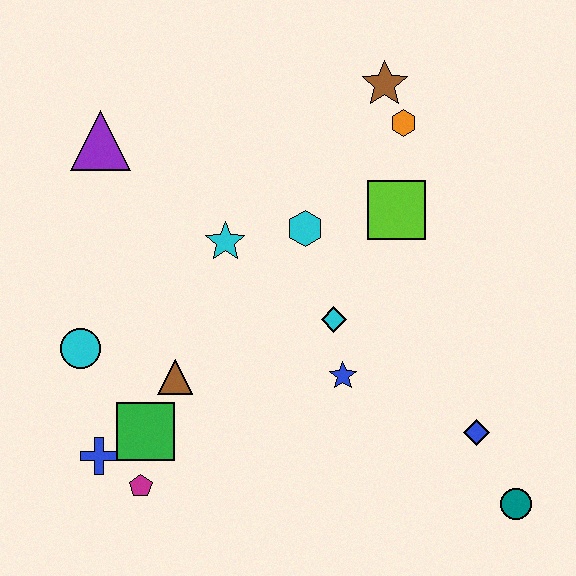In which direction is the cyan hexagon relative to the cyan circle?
The cyan hexagon is to the right of the cyan circle.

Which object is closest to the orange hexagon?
The brown star is closest to the orange hexagon.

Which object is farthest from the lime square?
The blue cross is farthest from the lime square.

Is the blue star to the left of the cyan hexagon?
No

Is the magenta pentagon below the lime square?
Yes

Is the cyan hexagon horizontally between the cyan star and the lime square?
Yes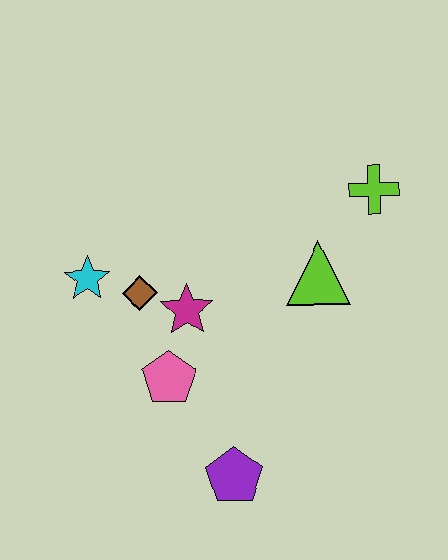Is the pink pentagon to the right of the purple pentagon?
No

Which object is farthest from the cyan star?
The lime cross is farthest from the cyan star.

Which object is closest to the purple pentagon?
The pink pentagon is closest to the purple pentagon.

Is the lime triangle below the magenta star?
No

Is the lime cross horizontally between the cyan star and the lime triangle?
No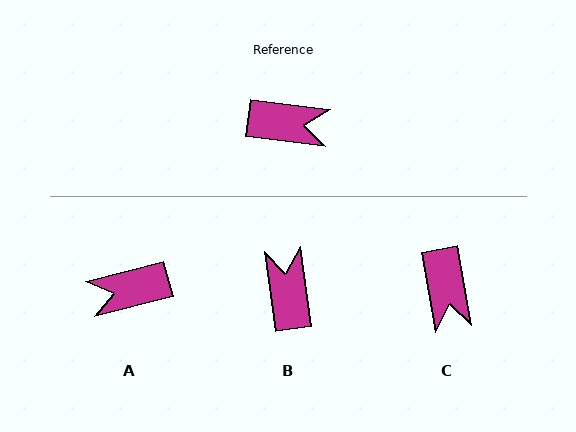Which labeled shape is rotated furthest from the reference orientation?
A, about 158 degrees away.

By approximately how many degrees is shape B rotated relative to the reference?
Approximately 105 degrees counter-clockwise.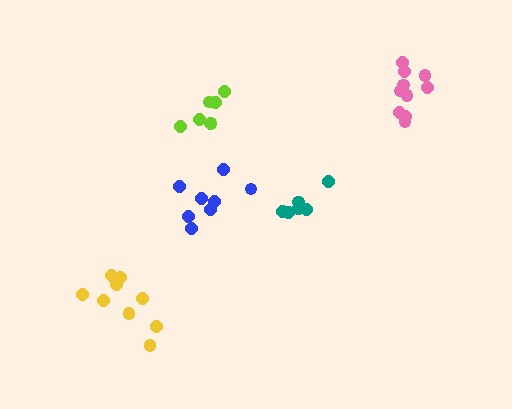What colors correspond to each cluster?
The clusters are colored: yellow, teal, lime, pink, blue.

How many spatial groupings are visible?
There are 5 spatial groupings.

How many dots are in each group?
Group 1: 9 dots, Group 2: 6 dots, Group 3: 7 dots, Group 4: 10 dots, Group 5: 8 dots (40 total).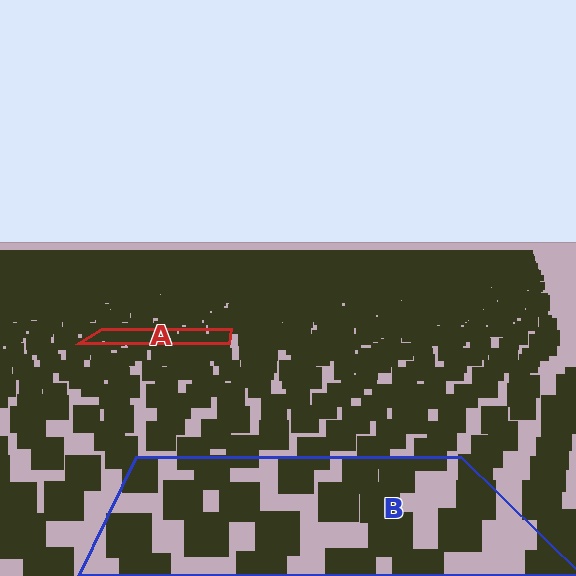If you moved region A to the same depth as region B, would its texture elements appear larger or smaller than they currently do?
They would appear larger. At a closer depth, the same texture elements are projected at a bigger on-screen size.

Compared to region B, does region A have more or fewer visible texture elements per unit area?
Region A has more texture elements per unit area — they are packed more densely because it is farther away.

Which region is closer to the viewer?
Region B is closer. The texture elements there are larger and more spread out.